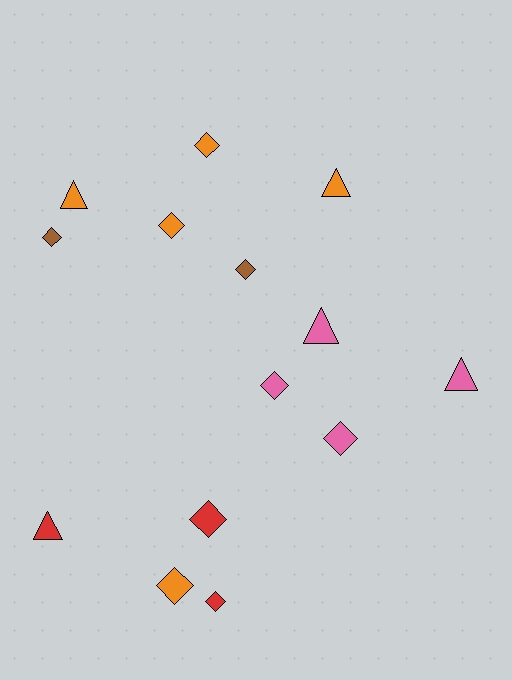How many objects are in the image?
There are 14 objects.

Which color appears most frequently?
Orange, with 5 objects.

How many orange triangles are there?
There are 2 orange triangles.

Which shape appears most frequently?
Diamond, with 9 objects.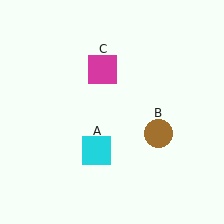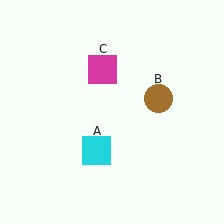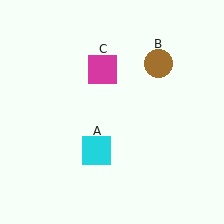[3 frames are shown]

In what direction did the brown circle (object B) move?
The brown circle (object B) moved up.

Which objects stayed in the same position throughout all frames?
Cyan square (object A) and magenta square (object C) remained stationary.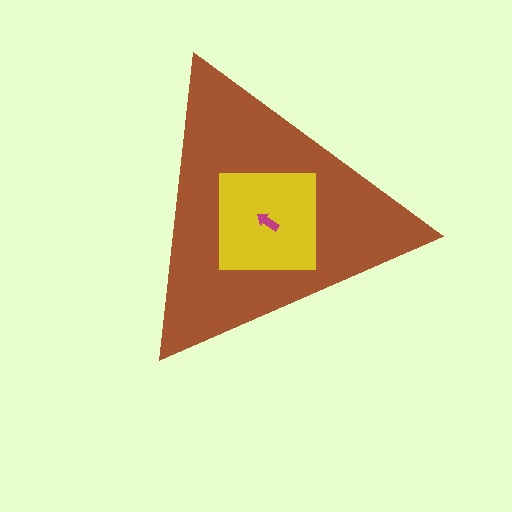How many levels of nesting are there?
3.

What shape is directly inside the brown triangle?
The yellow square.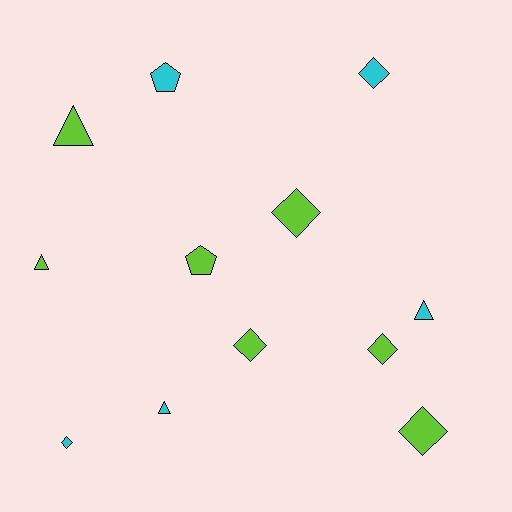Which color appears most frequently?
Lime, with 7 objects.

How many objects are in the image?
There are 12 objects.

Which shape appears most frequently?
Diamond, with 6 objects.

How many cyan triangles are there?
There are 2 cyan triangles.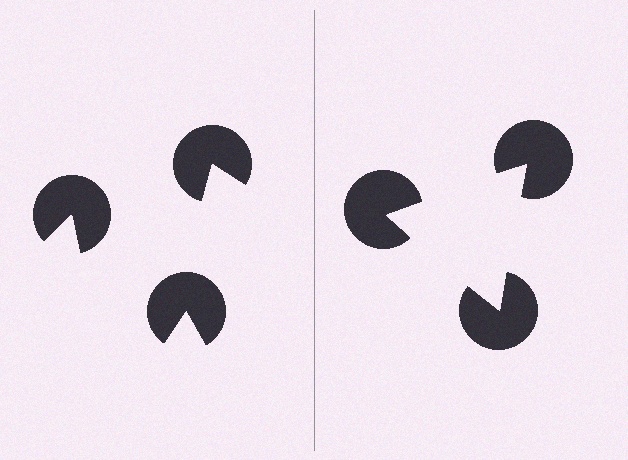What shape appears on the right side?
An illusory triangle.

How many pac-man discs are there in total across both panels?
6 — 3 on each side.